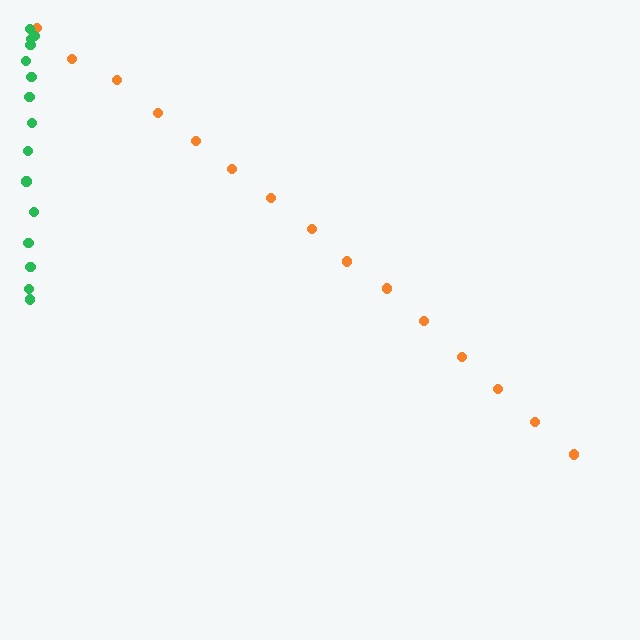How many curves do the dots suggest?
There are 2 distinct paths.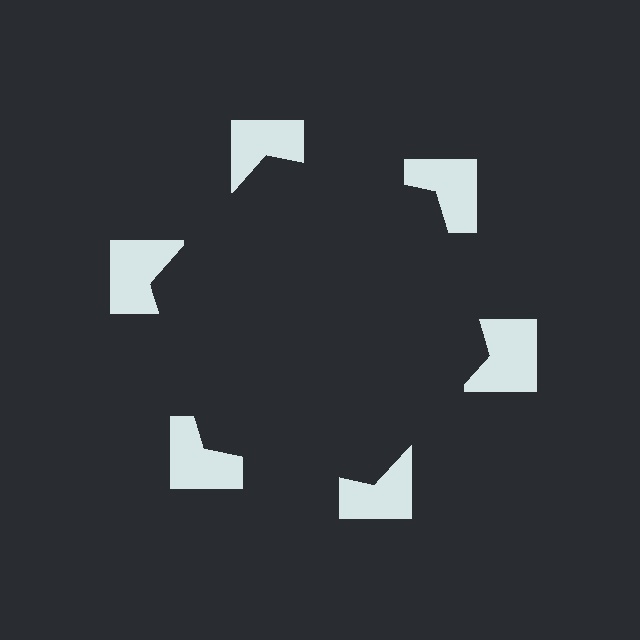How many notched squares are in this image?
There are 6 — one at each vertex of the illusory hexagon.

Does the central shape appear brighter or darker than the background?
It typically appears slightly darker than the background, even though no actual brightness change is drawn.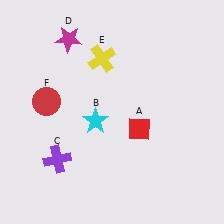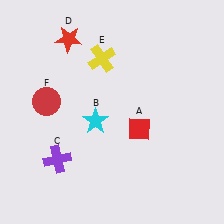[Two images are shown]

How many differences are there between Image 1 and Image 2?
There is 1 difference between the two images.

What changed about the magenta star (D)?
In Image 1, D is magenta. In Image 2, it changed to red.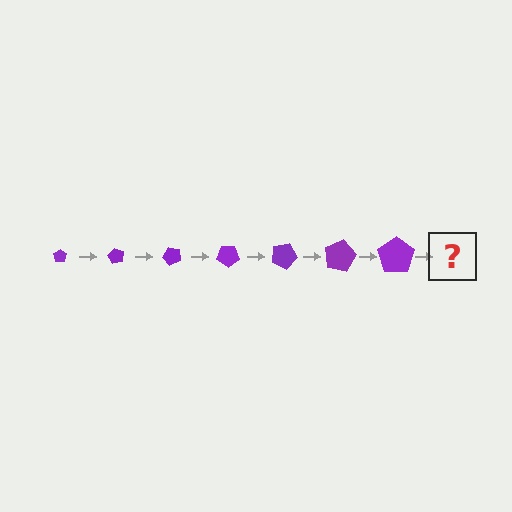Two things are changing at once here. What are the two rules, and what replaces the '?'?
The two rules are that the pentagon grows larger each step and it rotates 60 degrees each step. The '?' should be a pentagon, larger than the previous one and rotated 420 degrees from the start.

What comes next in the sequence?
The next element should be a pentagon, larger than the previous one and rotated 420 degrees from the start.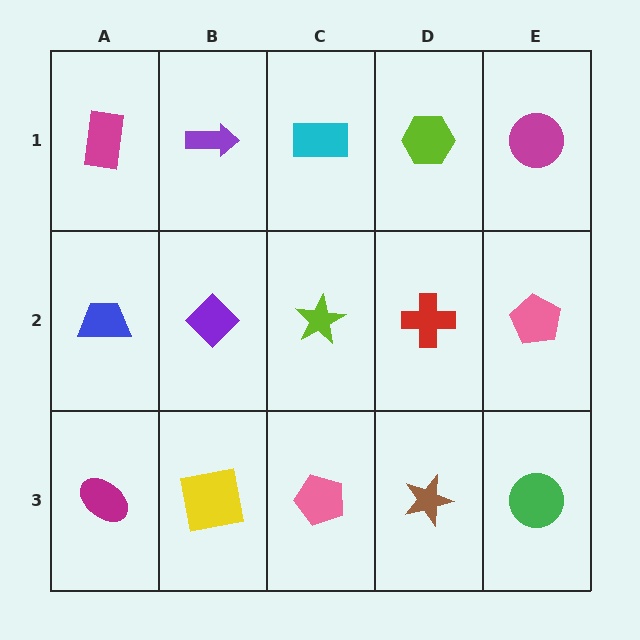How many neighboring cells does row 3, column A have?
2.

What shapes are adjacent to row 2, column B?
A purple arrow (row 1, column B), a yellow square (row 3, column B), a blue trapezoid (row 2, column A), a lime star (row 2, column C).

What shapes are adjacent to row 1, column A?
A blue trapezoid (row 2, column A), a purple arrow (row 1, column B).